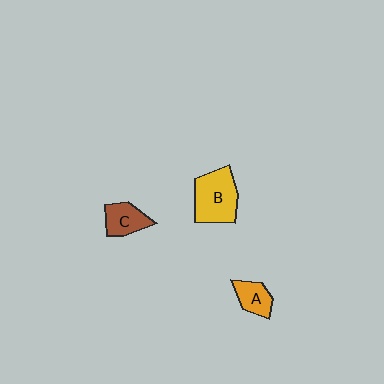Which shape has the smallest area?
Shape A (orange).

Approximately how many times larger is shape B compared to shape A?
Approximately 2.0 times.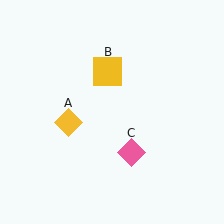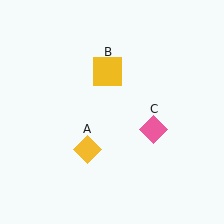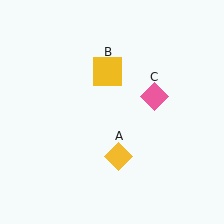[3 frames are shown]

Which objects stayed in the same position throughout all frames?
Yellow square (object B) remained stationary.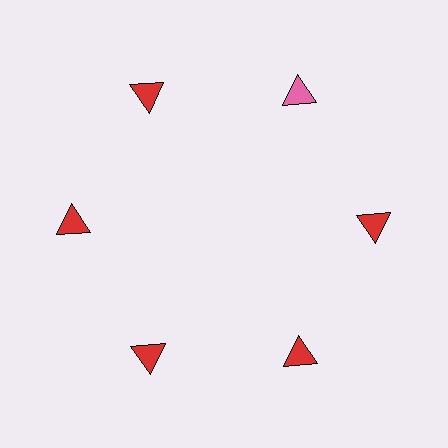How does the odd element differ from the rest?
It has a different color: pink instead of red.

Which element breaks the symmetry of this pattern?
The pink triangle at roughly the 1 o'clock position breaks the symmetry. All other shapes are red triangles.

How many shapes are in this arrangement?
There are 6 shapes arranged in a ring pattern.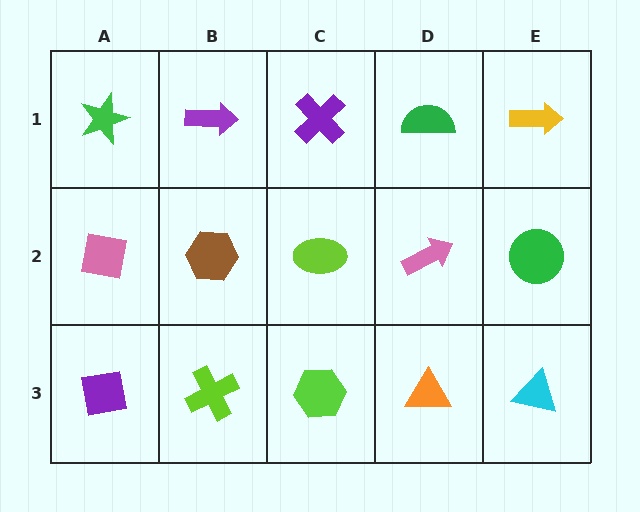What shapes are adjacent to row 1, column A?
A pink square (row 2, column A), a purple arrow (row 1, column B).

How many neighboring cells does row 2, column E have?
3.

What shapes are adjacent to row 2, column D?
A green semicircle (row 1, column D), an orange triangle (row 3, column D), a lime ellipse (row 2, column C), a green circle (row 2, column E).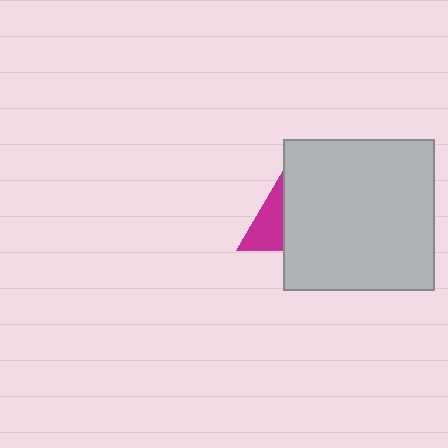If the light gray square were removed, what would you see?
You would see the complete magenta triangle.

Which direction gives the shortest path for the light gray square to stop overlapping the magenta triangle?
Moving right gives the shortest separation.